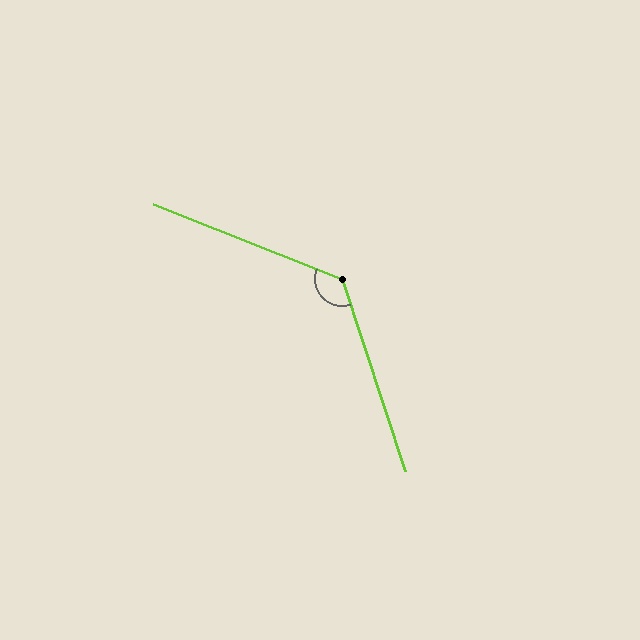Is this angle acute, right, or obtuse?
It is obtuse.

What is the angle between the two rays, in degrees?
Approximately 130 degrees.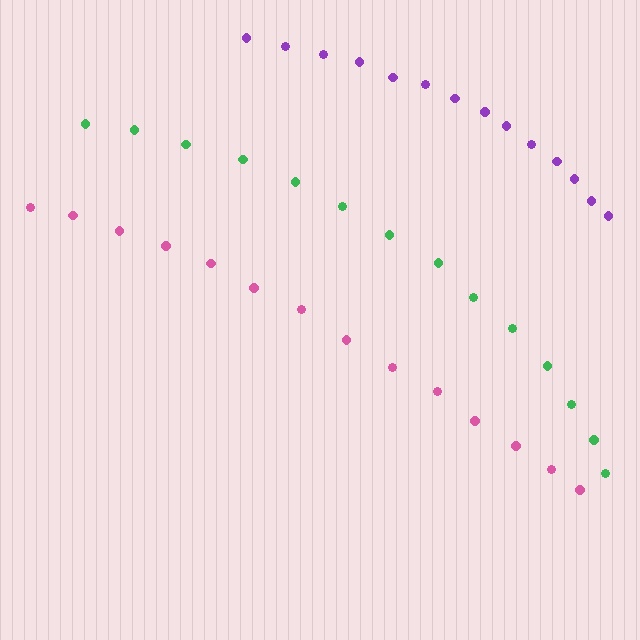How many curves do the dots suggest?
There are 3 distinct paths.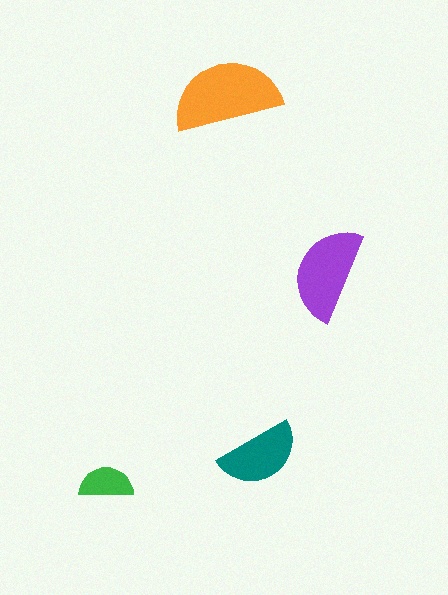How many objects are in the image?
There are 4 objects in the image.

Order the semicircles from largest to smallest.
the orange one, the purple one, the teal one, the green one.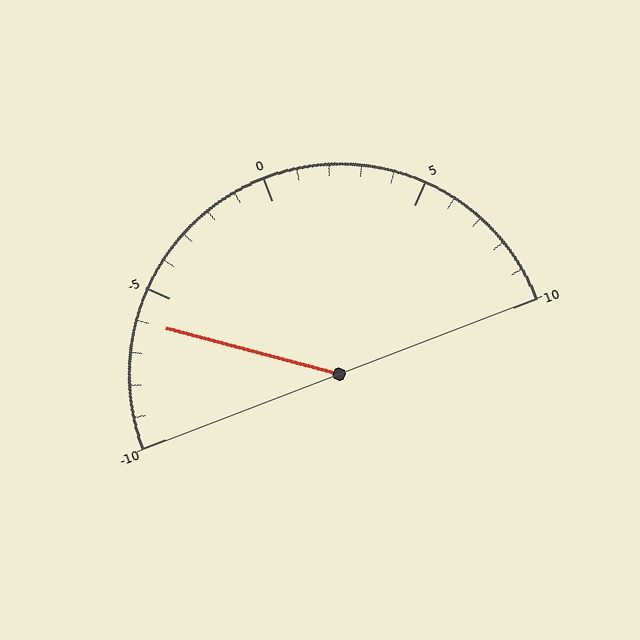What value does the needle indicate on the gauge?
The needle indicates approximately -6.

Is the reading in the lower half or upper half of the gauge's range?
The reading is in the lower half of the range (-10 to 10).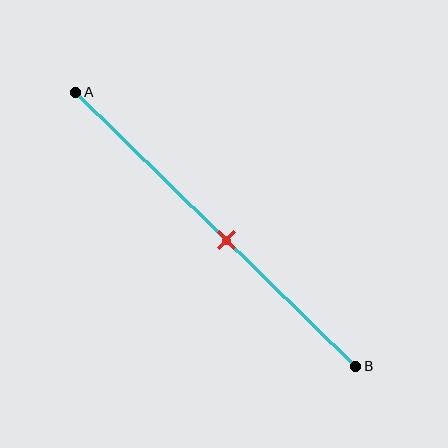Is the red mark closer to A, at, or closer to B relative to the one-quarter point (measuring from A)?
The red mark is closer to point B than the one-quarter point of segment AB.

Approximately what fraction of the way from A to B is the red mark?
The red mark is approximately 55% of the way from A to B.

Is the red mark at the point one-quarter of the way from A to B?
No, the mark is at about 55% from A, not at the 25% one-quarter point.